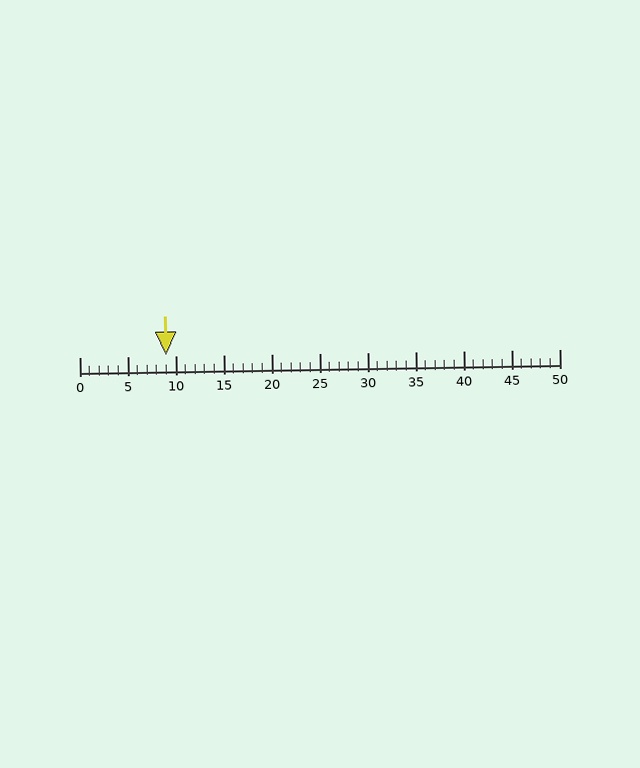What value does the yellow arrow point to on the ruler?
The yellow arrow points to approximately 9.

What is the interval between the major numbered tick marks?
The major tick marks are spaced 5 units apart.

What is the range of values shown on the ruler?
The ruler shows values from 0 to 50.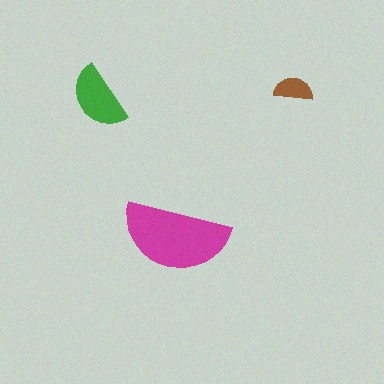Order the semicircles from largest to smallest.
the magenta one, the green one, the brown one.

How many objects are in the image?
There are 3 objects in the image.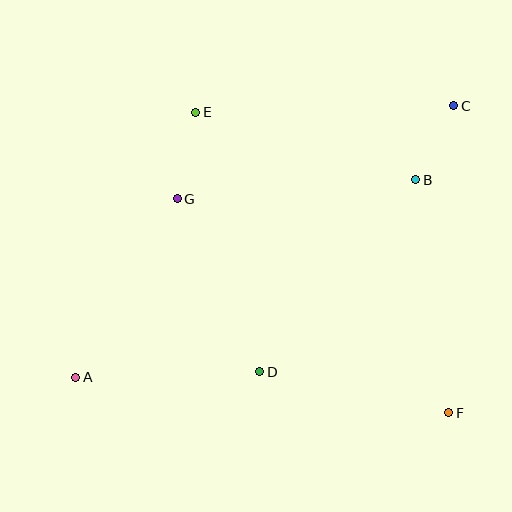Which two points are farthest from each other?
Points A and C are farthest from each other.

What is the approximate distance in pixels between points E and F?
The distance between E and F is approximately 392 pixels.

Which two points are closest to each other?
Points B and C are closest to each other.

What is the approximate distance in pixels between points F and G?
The distance between F and G is approximately 345 pixels.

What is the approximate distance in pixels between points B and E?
The distance between B and E is approximately 230 pixels.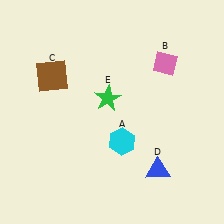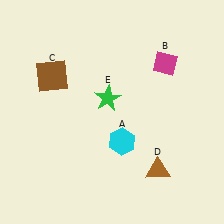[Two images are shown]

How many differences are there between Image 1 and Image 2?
There are 2 differences between the two images.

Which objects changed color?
B changed from pink to magenta. D changed from blue to brown.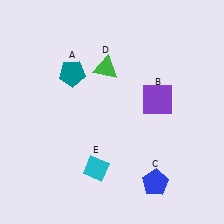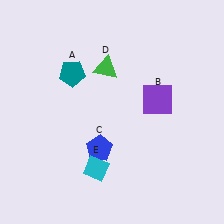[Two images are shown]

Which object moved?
The blue pentagon (C) moved left.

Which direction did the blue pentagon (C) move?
The blue pentagon (C) moved left.